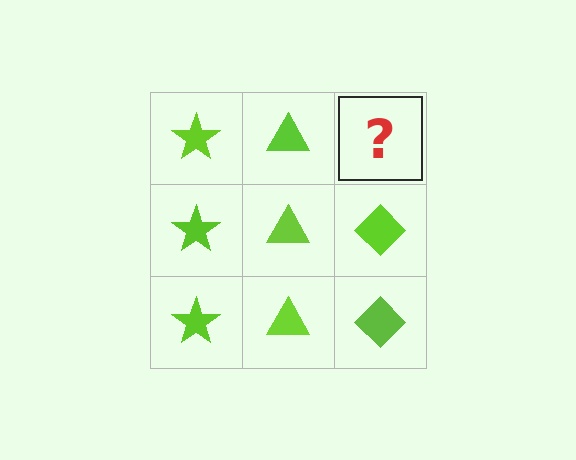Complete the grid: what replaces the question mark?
The question mark should be replaced with a lime diamond.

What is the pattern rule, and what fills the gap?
The rule is that each column has a consistent shape. The gap should be filled with a lime diamond.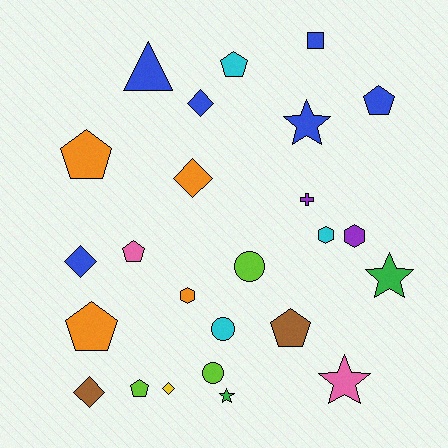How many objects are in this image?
There are 25 objects.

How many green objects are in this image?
There are 2 green objects.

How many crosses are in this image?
There is 1 cross.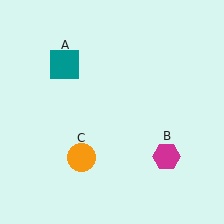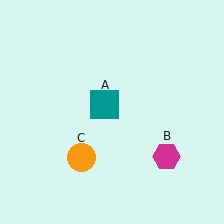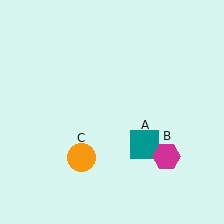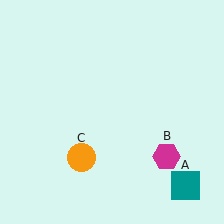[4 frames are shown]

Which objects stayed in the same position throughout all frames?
Magenta hexagon (object B) and orange circle (object C) remained stationary.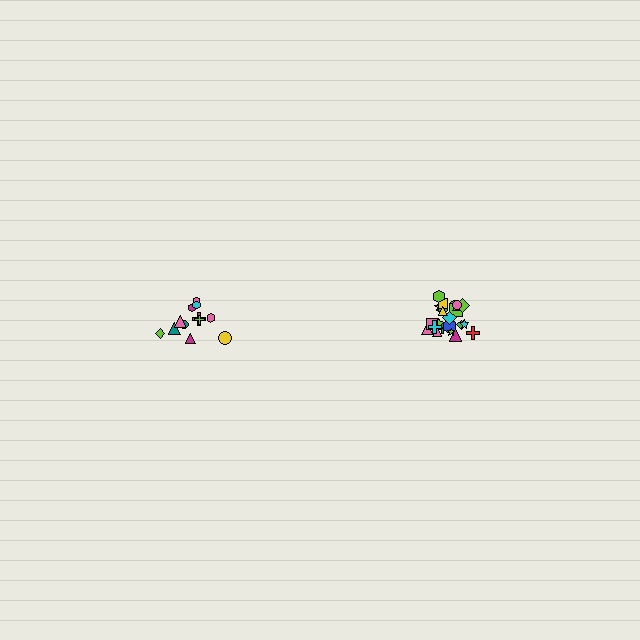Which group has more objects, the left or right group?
The right group.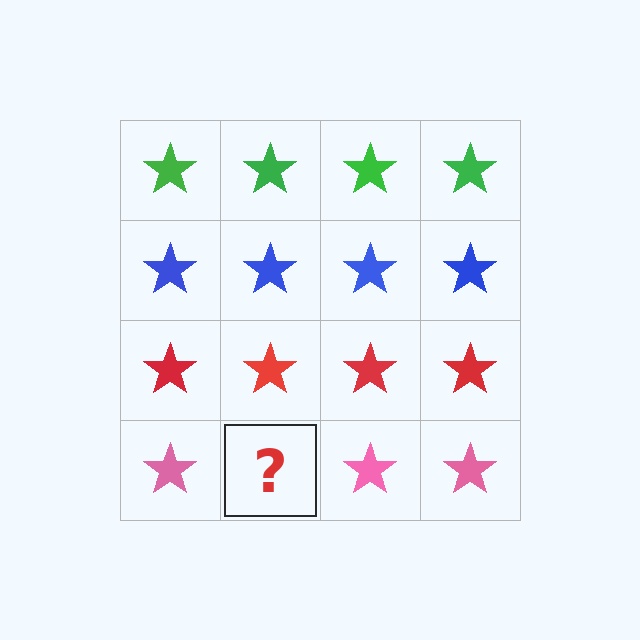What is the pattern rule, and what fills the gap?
The rule is that each row has a consistent color. The gap should be filled with a pink star.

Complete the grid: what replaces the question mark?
The question mark should be replaced with a pink star.